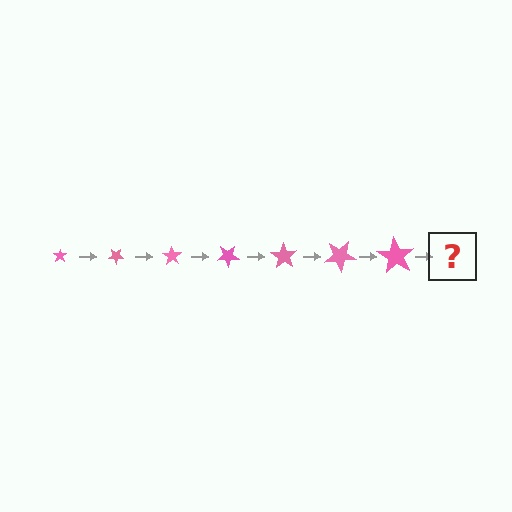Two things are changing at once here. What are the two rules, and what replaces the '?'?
The two rules are that the star grows larger each step and it rotates 35 degrees each step. The '?' should be a star, larger than the previous one and rotated 245 degrees from the start.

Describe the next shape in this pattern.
It should be a star, larger than the previous one and rotated 245 degrees from the start.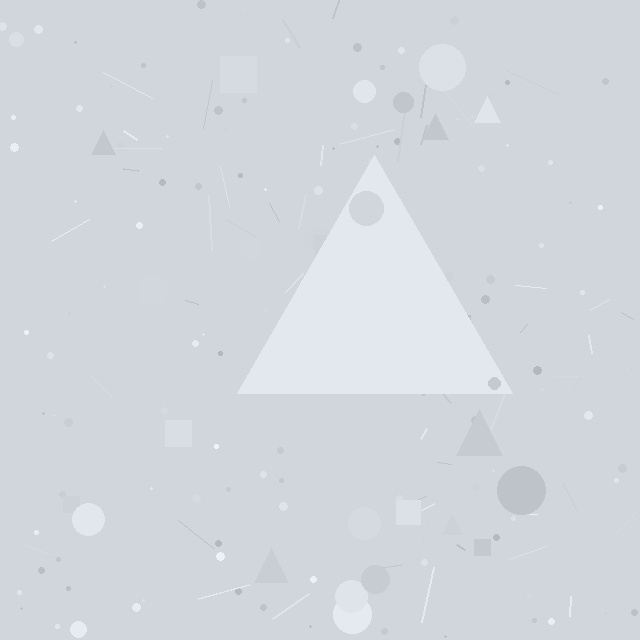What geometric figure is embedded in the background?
A triangle is embedded in the background.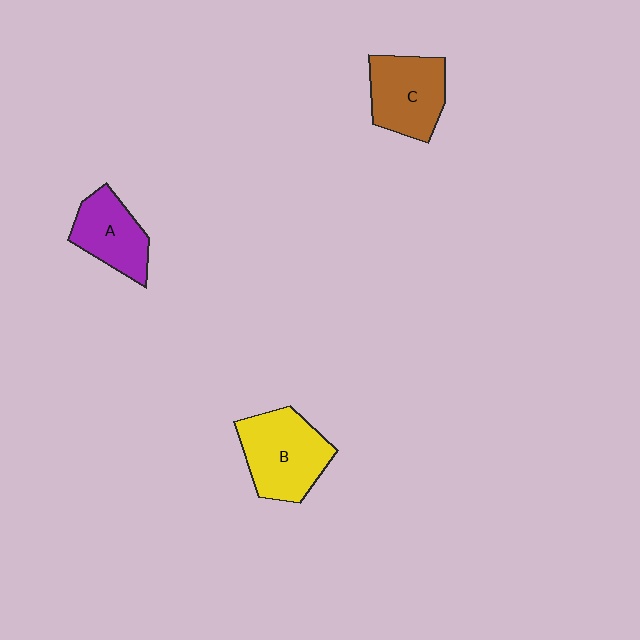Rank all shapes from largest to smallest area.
From largest to smallest: B (yellow), C (brown), A (purple).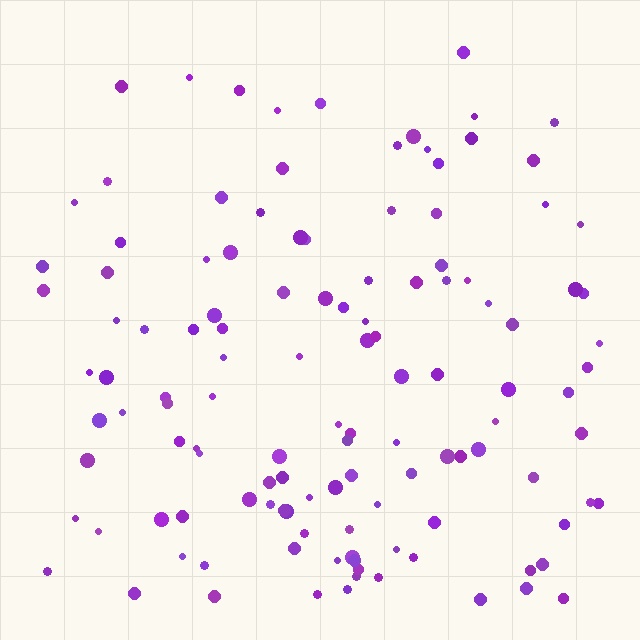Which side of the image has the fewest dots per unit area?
The top.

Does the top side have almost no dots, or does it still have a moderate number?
Still a moderate number, just noticeably fewer than the bottom.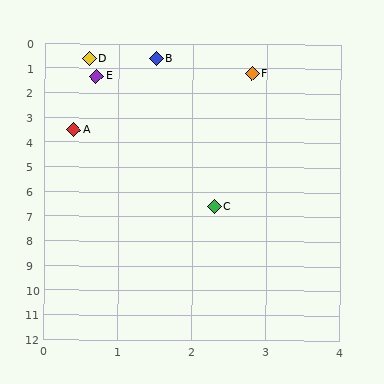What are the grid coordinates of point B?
Point B is at approximately (1.5, 0.6).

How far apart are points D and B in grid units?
Points D and B are about 0.9 grid units apart.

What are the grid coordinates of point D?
Point D is at approximately (0.6, 0.6).